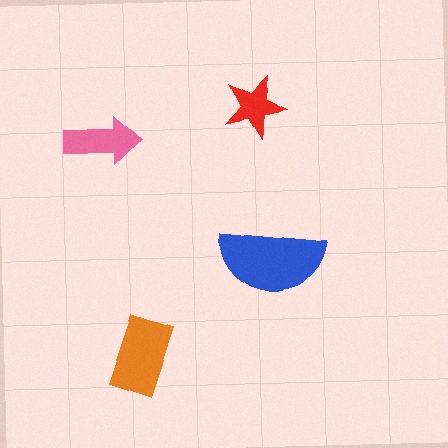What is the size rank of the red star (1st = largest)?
4th.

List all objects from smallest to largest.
The red star, the pink arrow, the orange rectangle, the blue semicircle.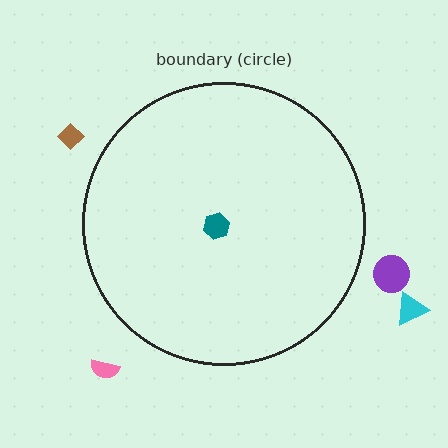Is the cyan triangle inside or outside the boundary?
Outside.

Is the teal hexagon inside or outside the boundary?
Inside.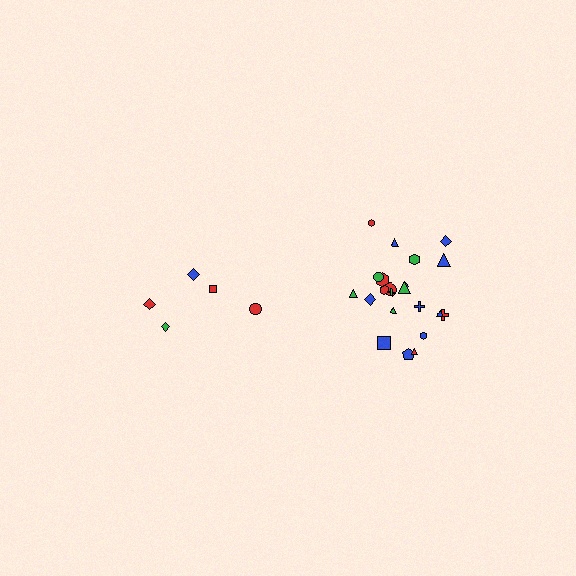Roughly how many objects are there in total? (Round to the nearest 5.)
Roughly 25 objects in total.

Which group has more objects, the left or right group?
The right group.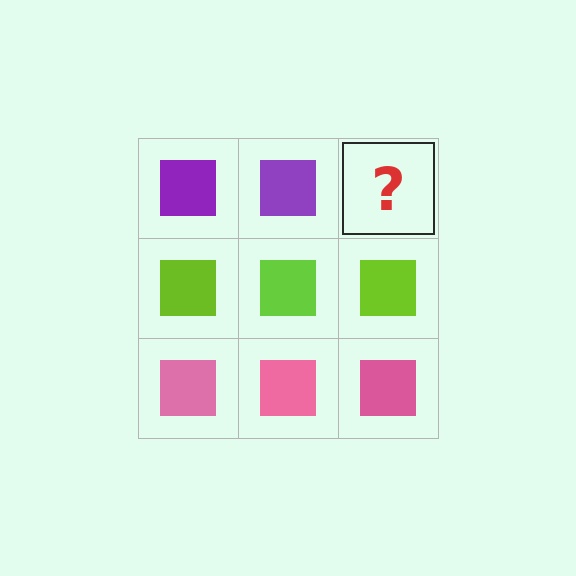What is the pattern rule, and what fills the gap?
The rule is that each row has a consistent color. The gap should be filled with a purple square.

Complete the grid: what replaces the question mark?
The question mark should be replaced with a purple square.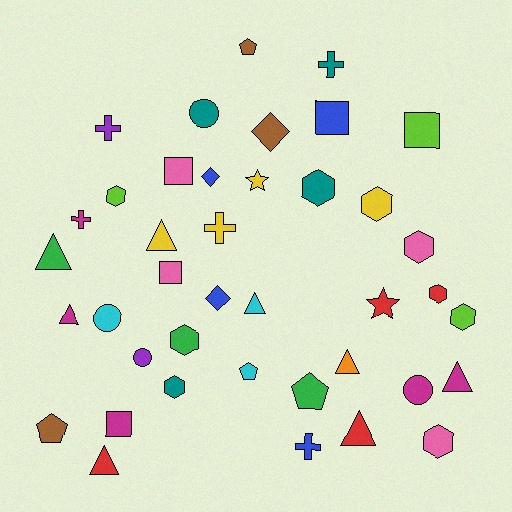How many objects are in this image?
There are 40 objects.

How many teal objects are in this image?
There are 4 teal objects.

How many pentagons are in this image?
There are 4 pentagons.